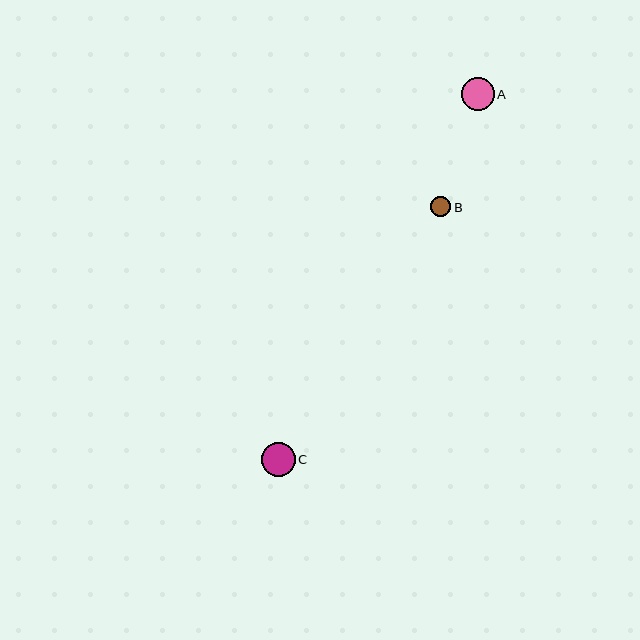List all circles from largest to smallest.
From largest to smallest: C, A, B.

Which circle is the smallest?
Circle B is the smallest with a size of approximately 20 pixels.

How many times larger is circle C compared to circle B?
Circle C is approximately 1.7 times the size of circle B.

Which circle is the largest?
Circle C is the largest with a size of approximately 34 pixels.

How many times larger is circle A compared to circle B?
Circle A is approximately 1.6 times the size of circle B.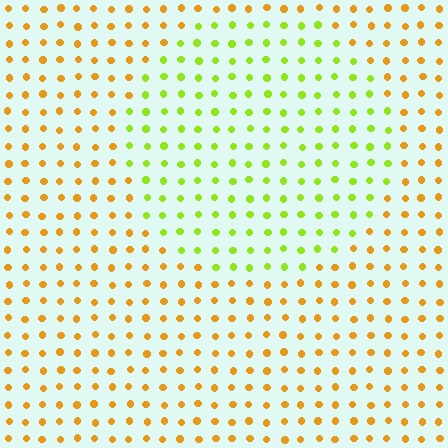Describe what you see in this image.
The image is filled with small orange elements in a uniform arrangement. A circle-shaped region is visible where the elements are tinted to a slightly different hue, forming a subtle color boundary.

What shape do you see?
I see a circle.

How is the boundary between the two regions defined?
The boundary is defined purely by a slight shift in hue (about 49 degrees). Spacing, size, and orientation are identical on both sides.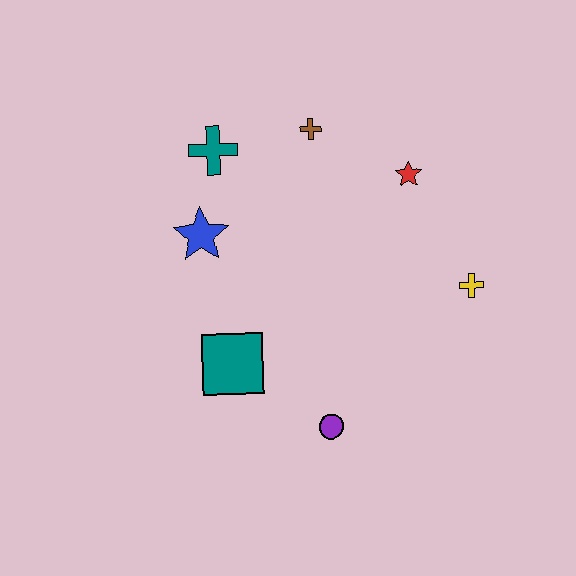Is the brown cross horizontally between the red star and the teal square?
Yes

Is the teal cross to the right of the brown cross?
No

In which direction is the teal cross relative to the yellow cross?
The teal cross is to the left of the yellow cross.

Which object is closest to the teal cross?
The blue star is closest to the teal cross.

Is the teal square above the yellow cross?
No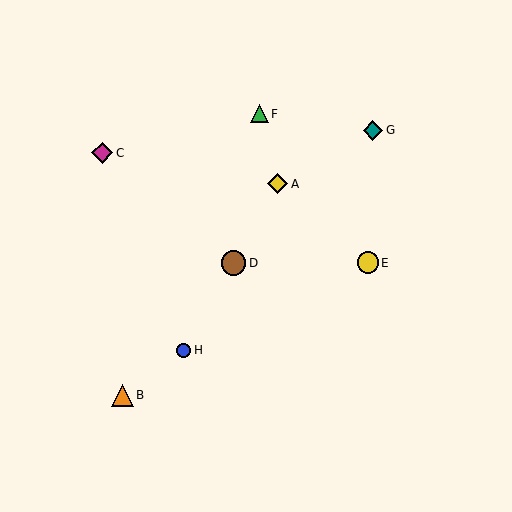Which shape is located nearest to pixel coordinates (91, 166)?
The magenta diamond (labeled C) at (102, 153) is nearest to that location.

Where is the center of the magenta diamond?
The center of the magenta diamond is at (102, 153).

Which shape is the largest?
The brown circle (labeled D) is the largest.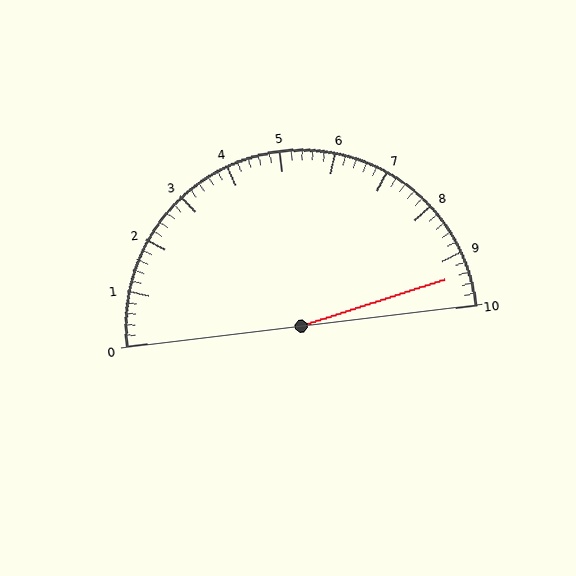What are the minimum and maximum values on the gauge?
The gauge ranges from 0 to 10.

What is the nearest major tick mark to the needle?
The nearest major tick mark is 9.